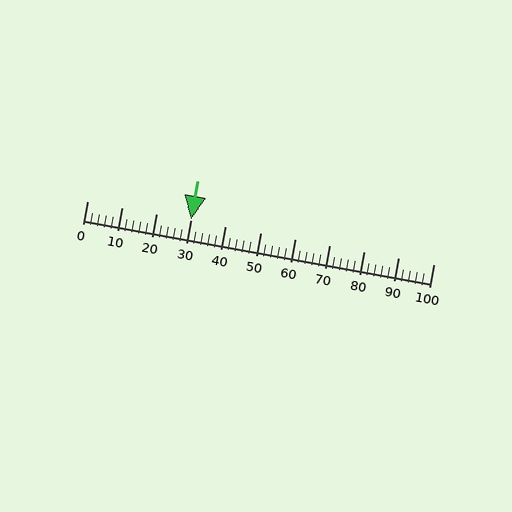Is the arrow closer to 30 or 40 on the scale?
The arrow is closer to 30.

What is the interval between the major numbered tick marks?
The major tick marks are spaced 10 units apart.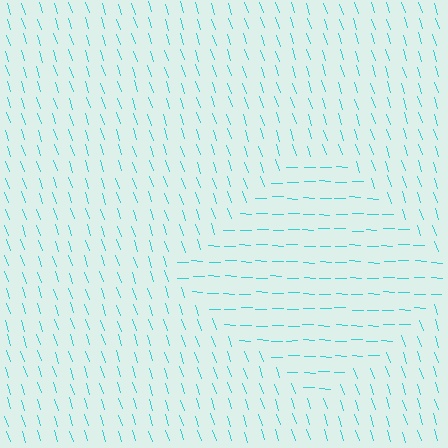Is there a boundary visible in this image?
Yes, there is a texture boundary formed by a change in line orientation.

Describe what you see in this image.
The image is filled with small cyan line segments. A diamond region in the image has lines oriented differently from the surrounding lines, creating a visible texture boundary.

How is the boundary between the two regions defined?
The boundary is defined purely by a change in line orientation (approximately 69 degrees difference). All lines are the same color and thickness.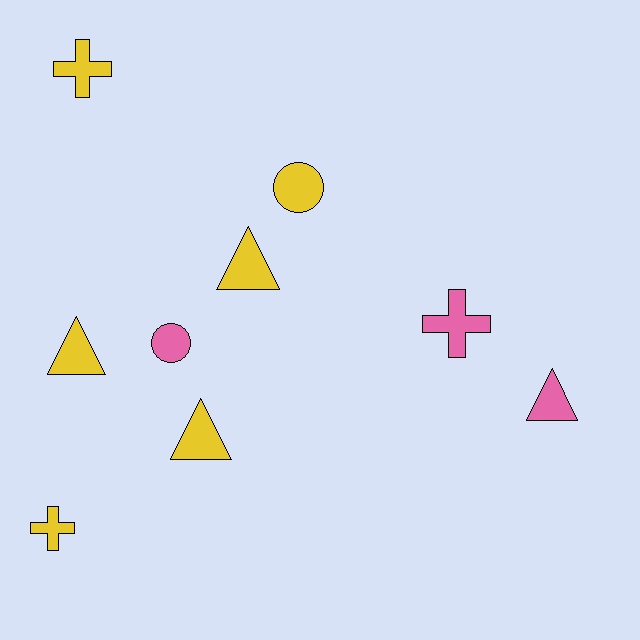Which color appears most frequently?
Yellow, with 6 objects.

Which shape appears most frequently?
Triangle, with 4 objects.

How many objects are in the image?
There are 9 objects.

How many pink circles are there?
There is 1 pink circle.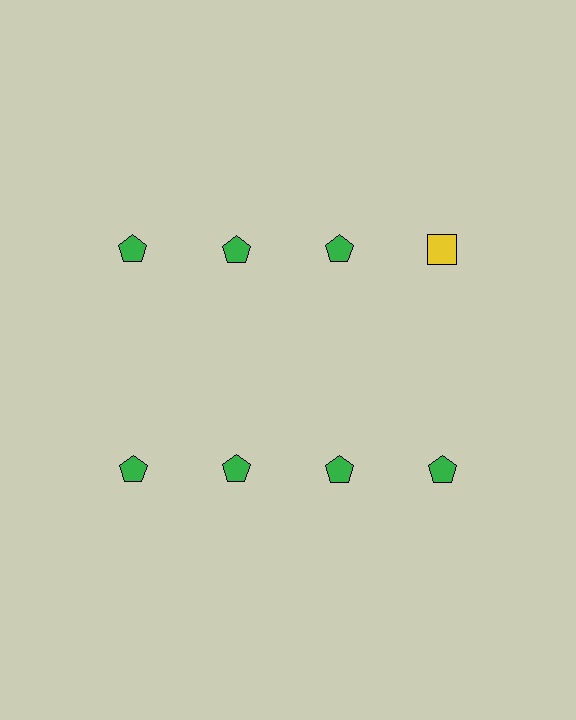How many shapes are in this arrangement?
There are 8 shapes arranged in a grid pattern.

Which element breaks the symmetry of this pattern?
The yellow square in the top row, second from right column breaks the symmetry. All other shapes are green pentagons.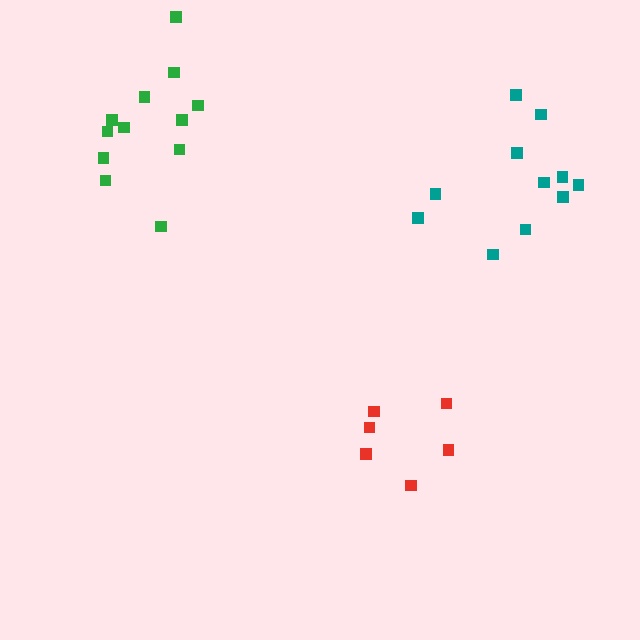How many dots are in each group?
Group 1: 6 dots, Group 2: 11 dots, Group 3: 12 dots (29 total).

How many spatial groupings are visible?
There are 3 spatial groupings.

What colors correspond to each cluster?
The clusters are colored: red, teal, green.